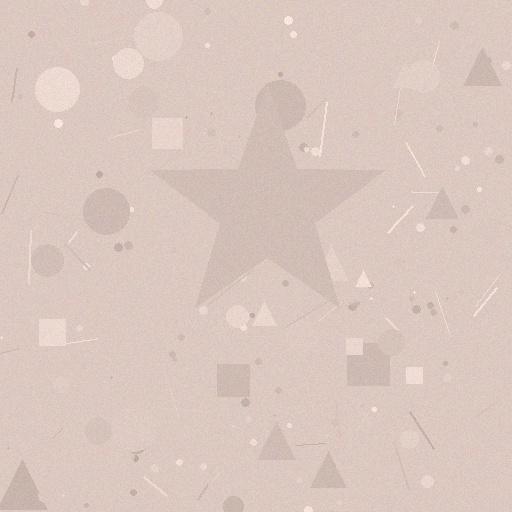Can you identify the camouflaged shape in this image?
The camouflaged shape is a star.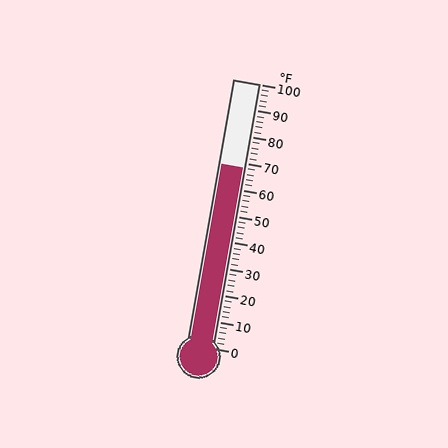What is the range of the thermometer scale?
The thermometer scale ranges from 0°F to 100°F.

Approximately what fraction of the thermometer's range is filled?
The thermometer is filled to approximately 70% of its range.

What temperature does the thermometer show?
The thermometer shows approximately 68°F.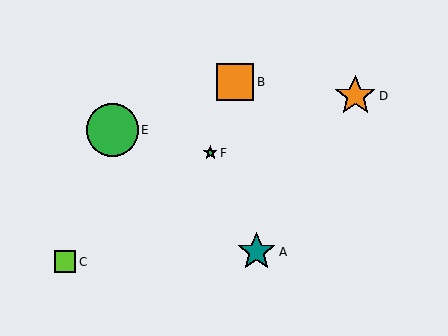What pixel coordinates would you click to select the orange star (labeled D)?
Click at (355, 96) to select the orange star D.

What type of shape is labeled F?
Shape F is a green star.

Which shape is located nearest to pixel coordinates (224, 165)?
The green star (labeled F) at (210, 153) is nearest to that location.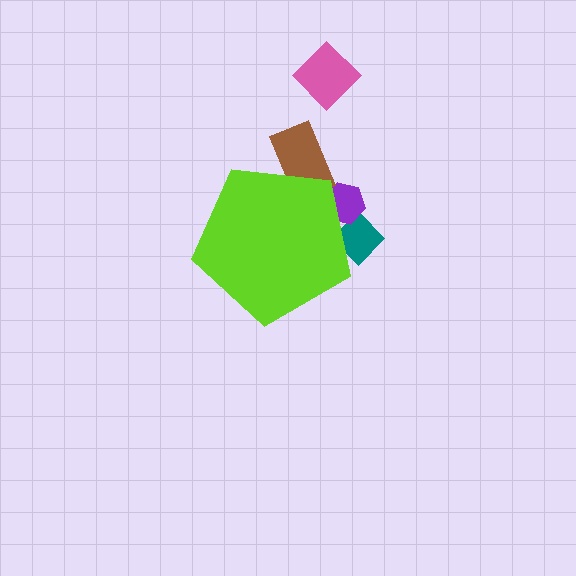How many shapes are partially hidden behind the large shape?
3 shapes are partially hidden.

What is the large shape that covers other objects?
A lime pentagon.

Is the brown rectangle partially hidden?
Yes, the brown rectangle is partially hidden behind the lime pentagon.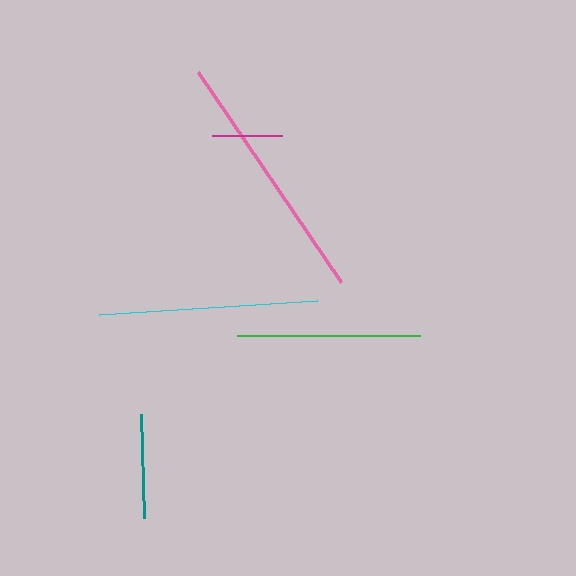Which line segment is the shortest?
The magenta line is the shortest at approximately 71 pixels.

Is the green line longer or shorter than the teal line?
The green line is longer than the teal line.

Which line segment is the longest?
The pink line is the longest at approximately 254 pixels.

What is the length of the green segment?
The green segment is approximately 183 pixels long.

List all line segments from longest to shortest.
From longest to shortest: pink, cyan, green, teal, magenta.